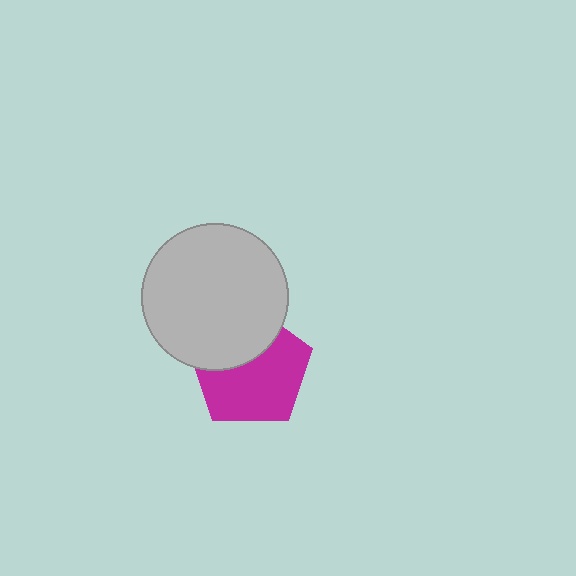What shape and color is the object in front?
The object in front is a light gray circle.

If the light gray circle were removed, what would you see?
You would see the complete magenta pentagon.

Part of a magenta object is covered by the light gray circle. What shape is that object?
It is a pentagon.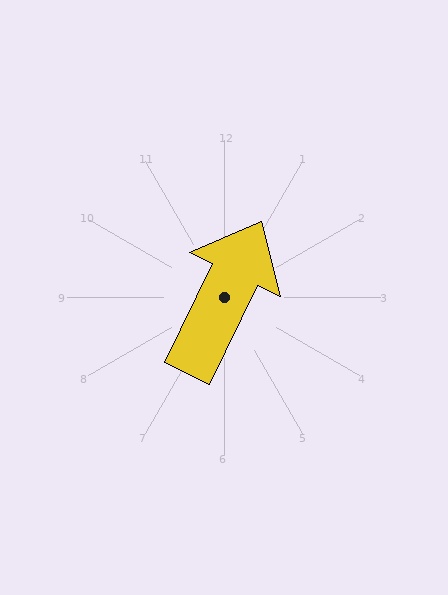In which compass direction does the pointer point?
Northeast.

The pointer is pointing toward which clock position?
Roughly 1 o'clock.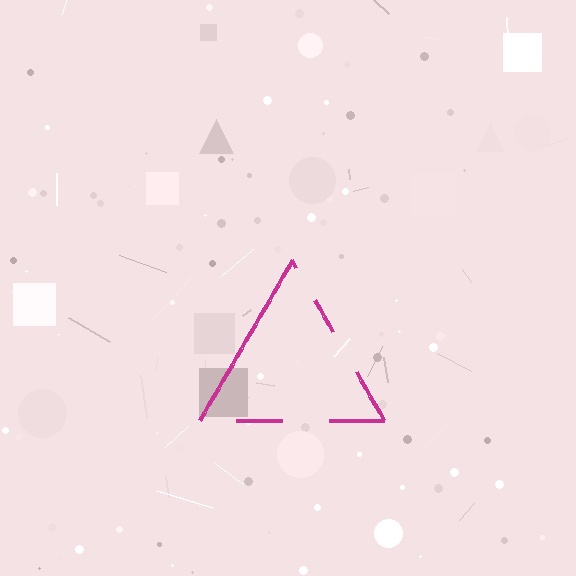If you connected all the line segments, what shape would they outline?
They would outline a triangle.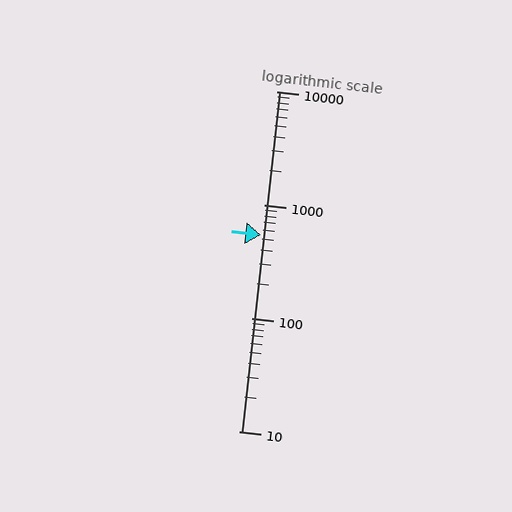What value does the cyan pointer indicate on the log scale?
The pointer indicates approximately 540.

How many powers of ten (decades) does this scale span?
The scale spans 3 decades, from 10 to 10000.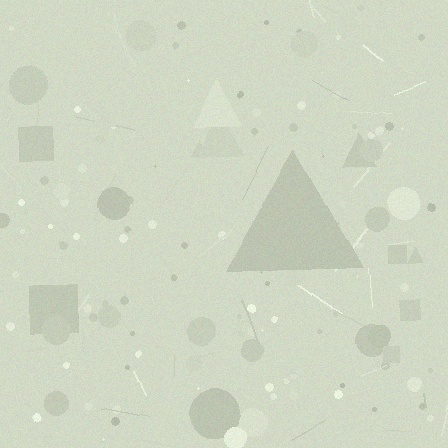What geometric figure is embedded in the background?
A triangle is embedded in the background.